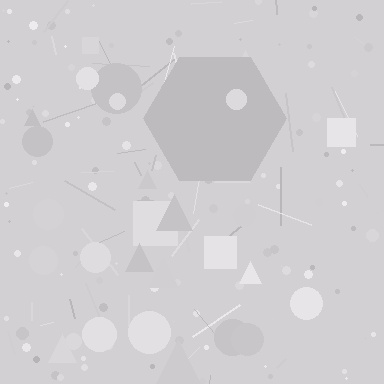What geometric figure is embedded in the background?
A hexagon is embedded in the background.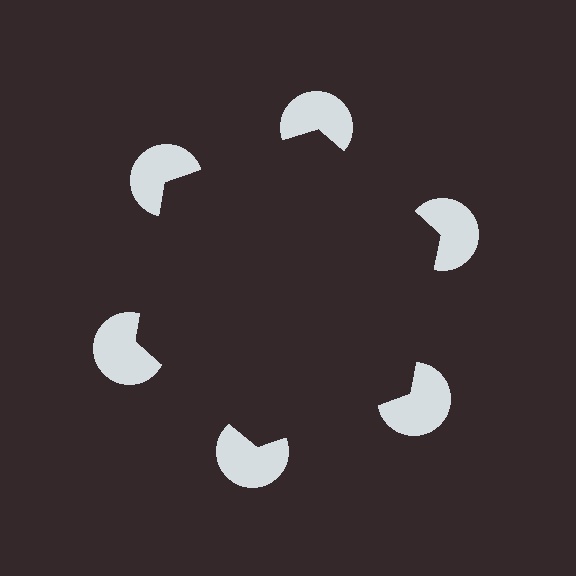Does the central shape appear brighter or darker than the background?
It typically appears slightly darker than the background, even though no actual brightness change is drawn.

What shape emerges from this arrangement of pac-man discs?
An illusory hexagon — its edges are inferred from the aligned wedge cuts in the pac-man discs, not physically drawn.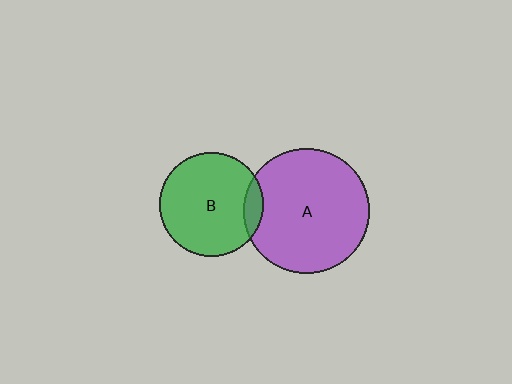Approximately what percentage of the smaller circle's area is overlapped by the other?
Approximately 10%.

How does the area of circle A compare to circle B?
Approximately 1.4 times.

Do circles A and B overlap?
Yes.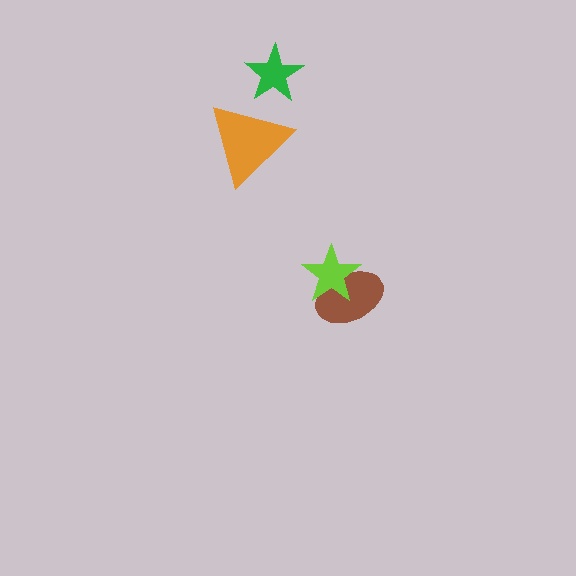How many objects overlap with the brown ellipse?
1 object overlaps with the brown ellipse.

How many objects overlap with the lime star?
1 object overlaps with the lime star.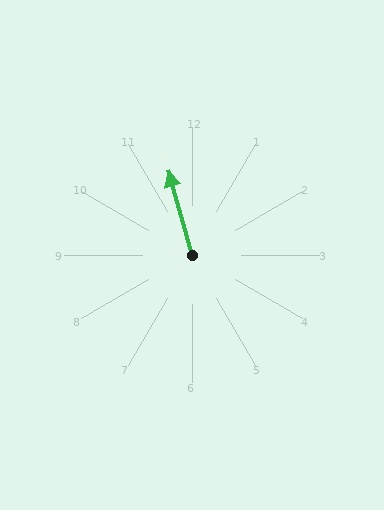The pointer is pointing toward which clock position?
Roughly 11 o'clock.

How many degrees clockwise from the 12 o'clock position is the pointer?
Approximately 344 degrees.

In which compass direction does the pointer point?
North.